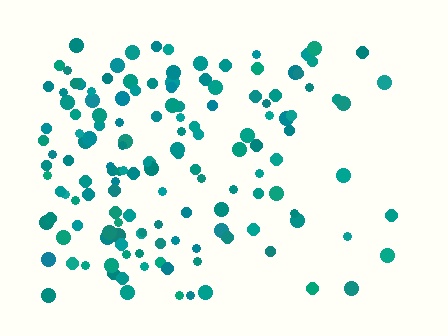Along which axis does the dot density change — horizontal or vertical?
Horizontal.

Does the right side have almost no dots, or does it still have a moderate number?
Still a moderate number, just noticeably fewer than the left.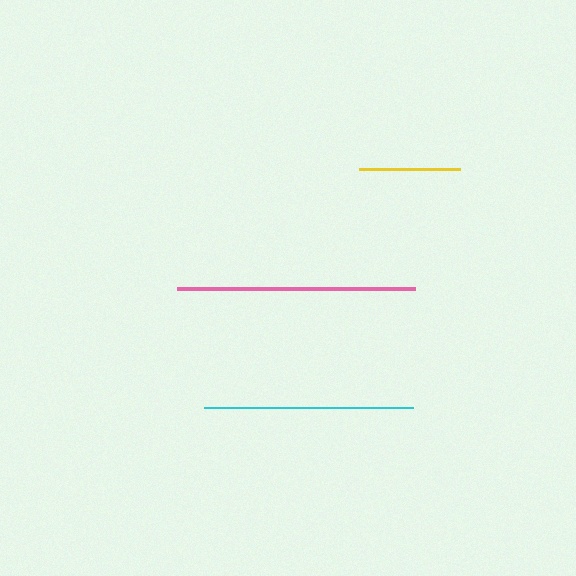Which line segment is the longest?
The pink line is the longest at approximately 238 pixels.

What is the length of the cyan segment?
The cyan segment is approximately 209 pixels long.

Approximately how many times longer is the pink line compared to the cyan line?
The pink line is approximately 1.1 times the length of the cyan line.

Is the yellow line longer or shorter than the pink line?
The pink line is longer than the yellow line.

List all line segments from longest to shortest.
From longest to shortest: pink, cyan, yellow.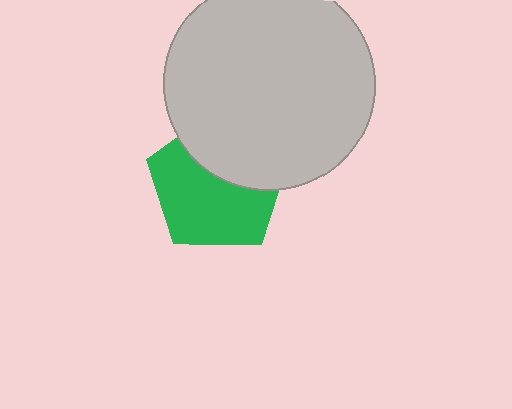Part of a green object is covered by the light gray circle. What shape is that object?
It is a pentagon.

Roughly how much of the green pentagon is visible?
About half of it is visible (roughly 61%).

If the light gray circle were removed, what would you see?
You would see the complete green pentagon.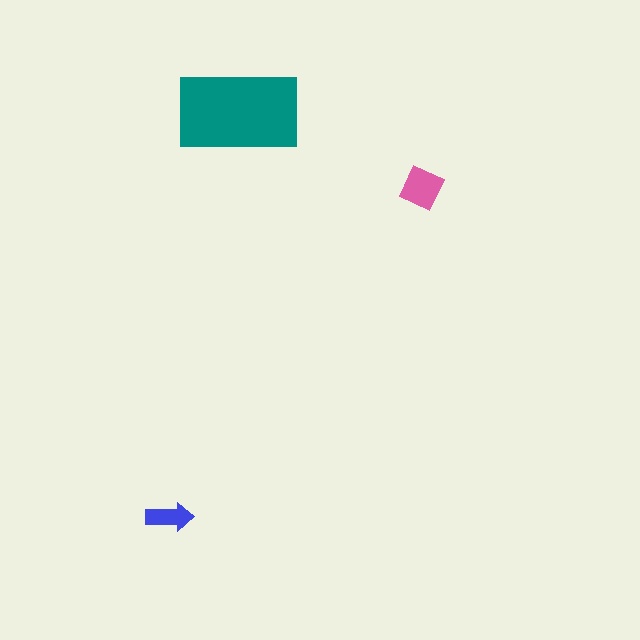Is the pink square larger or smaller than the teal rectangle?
Smaller.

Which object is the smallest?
The blue arrow.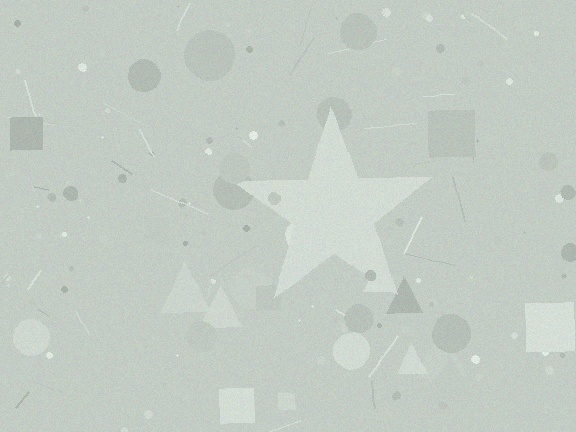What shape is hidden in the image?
A star is hidden in the image.